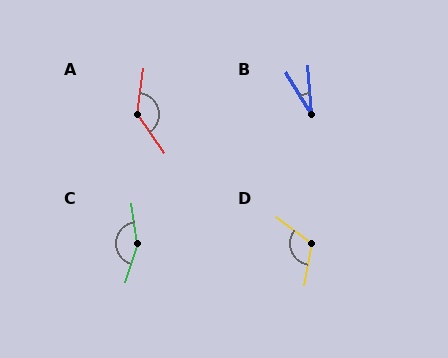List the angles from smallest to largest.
B (27°), D (117°), A (137°), C (155°).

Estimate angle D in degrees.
Approximately 117 degrees.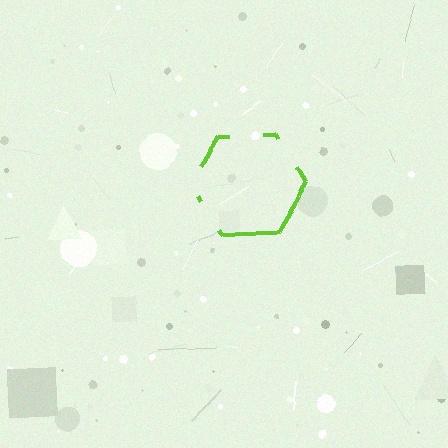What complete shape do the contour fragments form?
The contour fragments form a hexagon.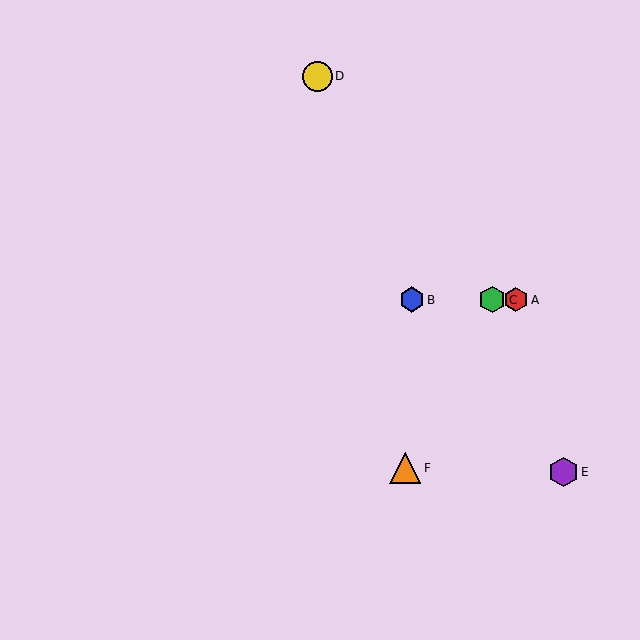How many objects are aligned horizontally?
3 objects (A, B, C) are aligned horizontally.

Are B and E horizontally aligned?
No, B is at y≈300 and E is at y≈472.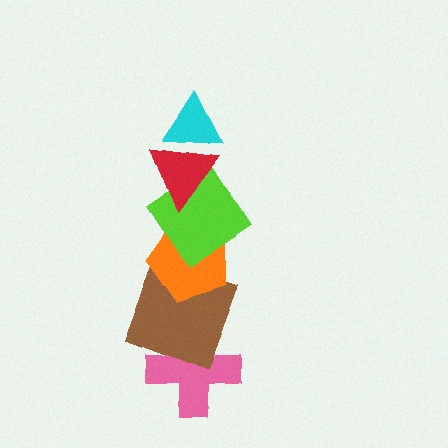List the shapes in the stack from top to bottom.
From top to bottom: the cyan triangle, the red triangle, the lime diamond, the orange pentagon, the brown square, the pink cross.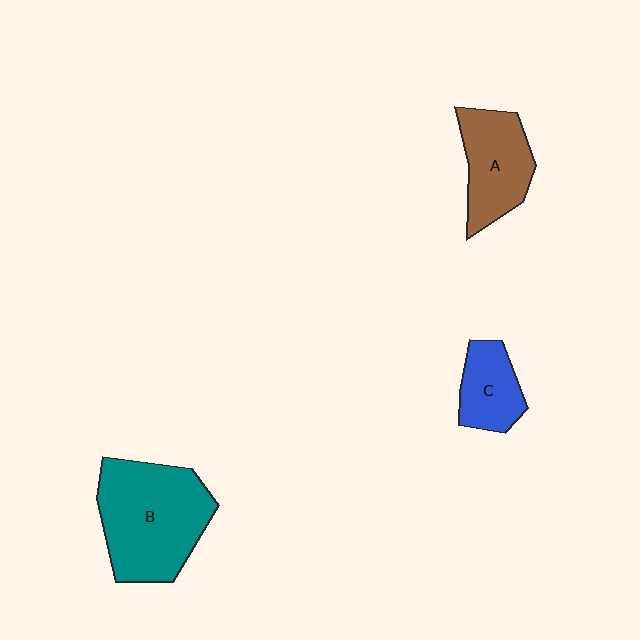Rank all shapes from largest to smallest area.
From largest to smallest: B (teal), A (brown), C (blue).